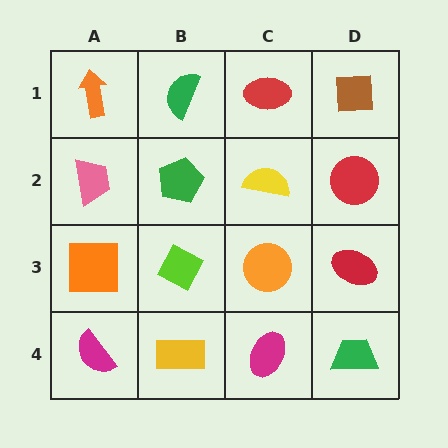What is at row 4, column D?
A green trapezoid.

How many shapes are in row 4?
4 shapes.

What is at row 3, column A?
An orange square.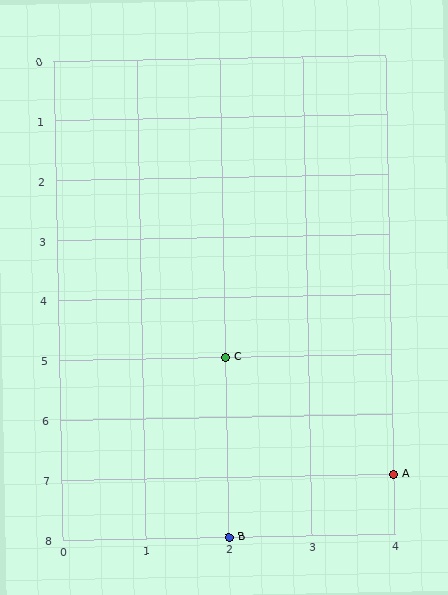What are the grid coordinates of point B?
Point B is at grid coordinates (2, 8).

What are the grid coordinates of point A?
Point A is at grid coordinates (4, 7).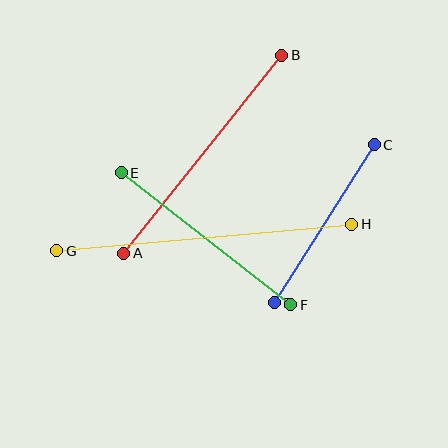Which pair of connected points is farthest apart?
Points G and H are farthest apart.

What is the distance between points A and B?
The distance is approximately 253 pixels.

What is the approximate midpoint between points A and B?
The midpoint is at approximately (203, 154) pixels.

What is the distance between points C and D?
The distance is approximately 187 pixels.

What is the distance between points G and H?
The distance is approximately 296 pixels.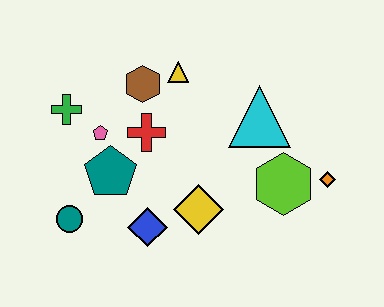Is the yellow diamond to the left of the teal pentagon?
No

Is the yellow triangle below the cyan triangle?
No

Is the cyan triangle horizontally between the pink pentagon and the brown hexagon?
No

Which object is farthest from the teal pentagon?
The orange diamond is farthest from the teal pentagon.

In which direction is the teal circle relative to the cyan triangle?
The teal circle is to the left of the cyan triangle.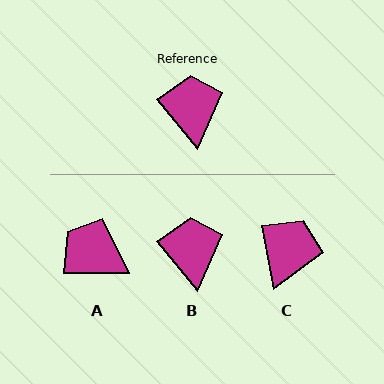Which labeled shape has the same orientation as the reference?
B.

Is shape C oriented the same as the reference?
No, it is off by about 29 degrees.